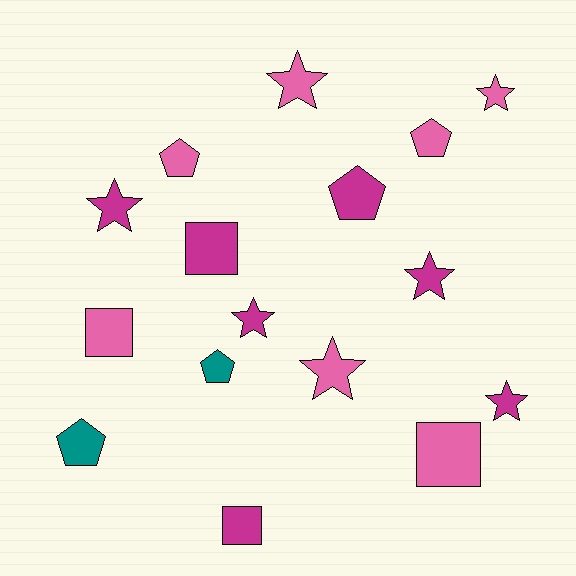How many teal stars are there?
There are no teal stars.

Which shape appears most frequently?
Star, with 7 objects.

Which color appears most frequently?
Magenta, with 7 objects.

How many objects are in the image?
There are 16 objects.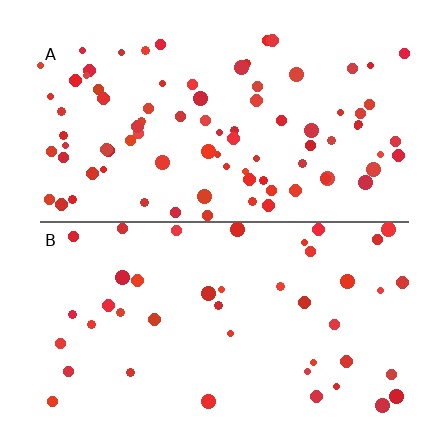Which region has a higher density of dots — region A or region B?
A (the top).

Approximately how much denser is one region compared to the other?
Approximately 2.1× — region A over region B.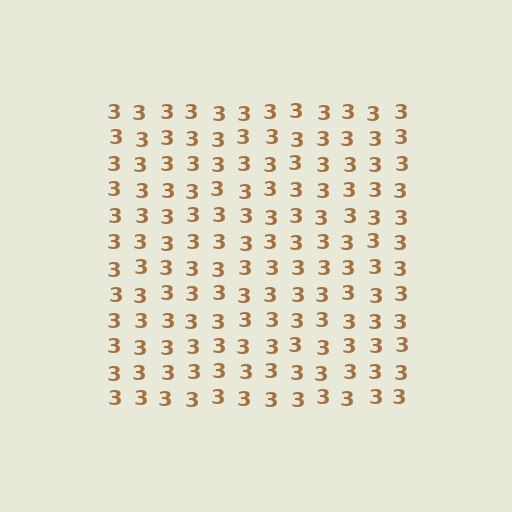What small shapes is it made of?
It is made of small digit 3's.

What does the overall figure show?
The overall figure shows a square.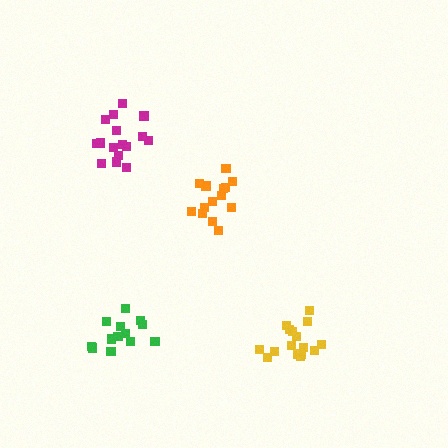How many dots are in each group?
Group 1: 16 dots, Group 2: 15 dots, Group 3: 16 dots, Group 4: 13 dots (60 total).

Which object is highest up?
The magenta cluster is topmost.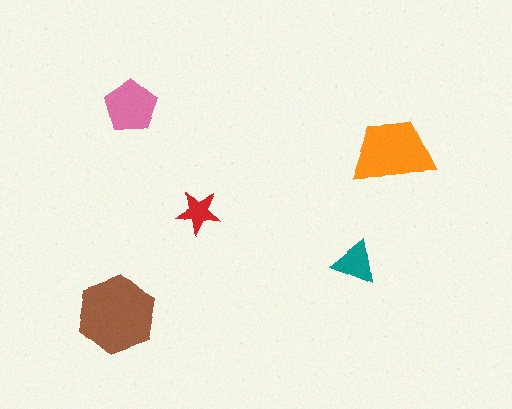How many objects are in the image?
There are 5 objects in the image.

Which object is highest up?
The pink pentagon is topmost.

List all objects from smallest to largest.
The red star, the teal triangle, the pink pentagon, the orange trapezoid, the brown hexagon.